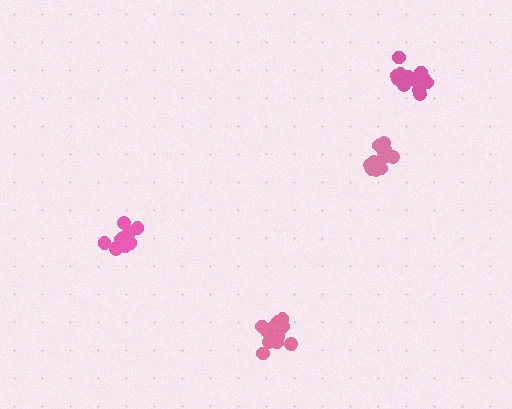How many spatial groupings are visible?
There are 4 spatial groupings.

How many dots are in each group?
Group 1: 11 dots, Group 2: 14 dots, Group 3: 14 dots, Group 4: 11 dots (50 total).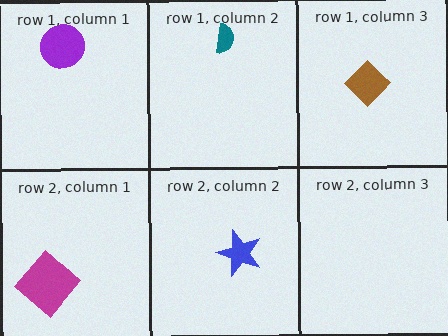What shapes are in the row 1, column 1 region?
The purple circle.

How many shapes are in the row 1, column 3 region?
1.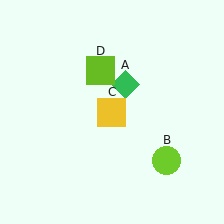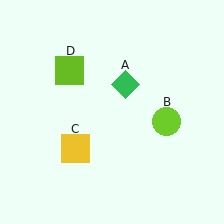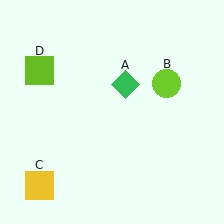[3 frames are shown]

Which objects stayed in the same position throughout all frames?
Green diamond (object A) remained stationary.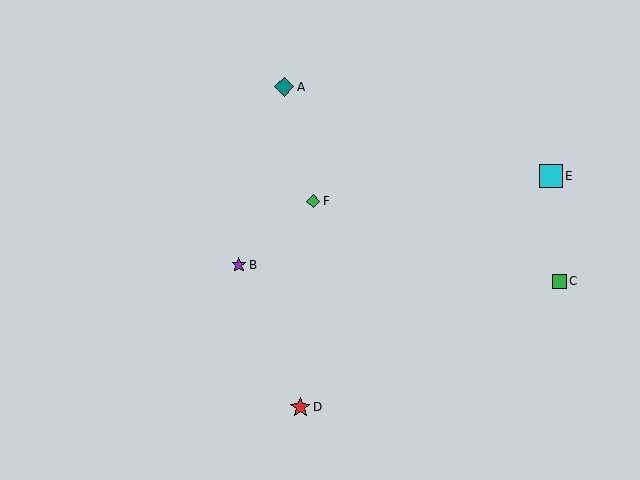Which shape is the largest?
The cyan square (labeled E) is the largest.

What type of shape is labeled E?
Shape E is a cyan square.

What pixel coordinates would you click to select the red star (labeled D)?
Click at (300, 407) to select the red star D.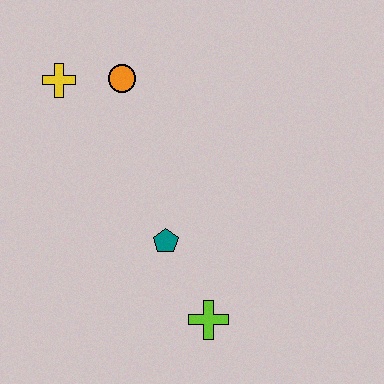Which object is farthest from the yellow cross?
The lime cross is farthest from the yellow cross.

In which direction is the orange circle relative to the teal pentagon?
The orange circle is above the teal pentagon.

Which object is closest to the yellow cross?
The orange circle is closest to the yellow cross.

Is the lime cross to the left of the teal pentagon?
No